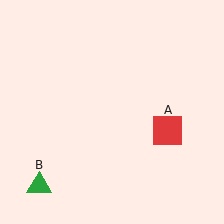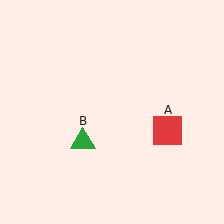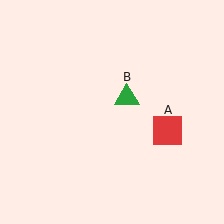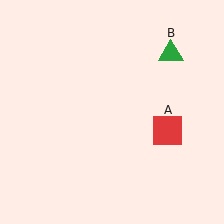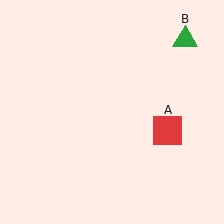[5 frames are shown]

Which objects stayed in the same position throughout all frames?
Red square (object A) remained stationary.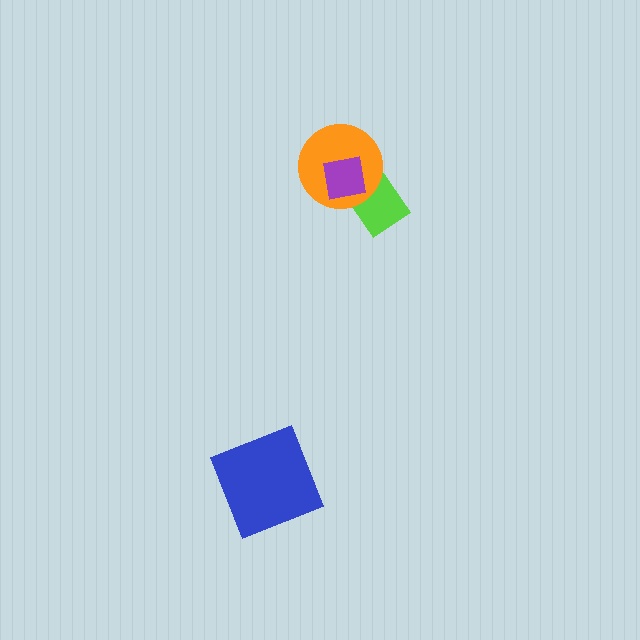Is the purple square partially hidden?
No, no other shape covers it.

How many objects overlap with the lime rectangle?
2 objects overlap with the lime rectangle.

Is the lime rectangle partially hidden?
Yes, it is partially covered by another shape.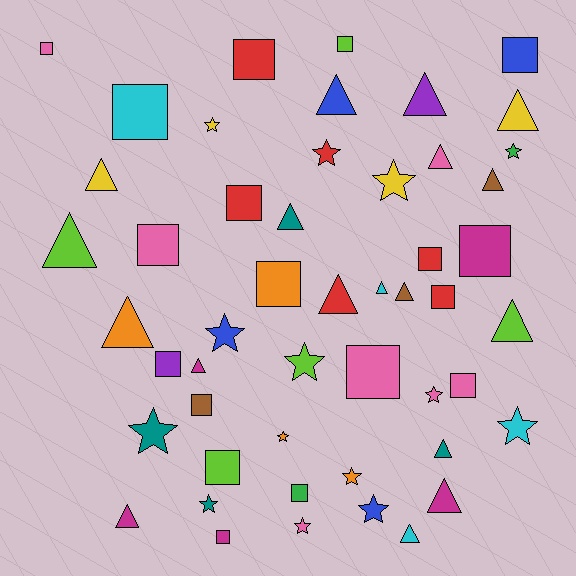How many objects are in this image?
There are 50 objects.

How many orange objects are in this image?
There are 4 orange objects.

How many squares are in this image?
There are 18 squares.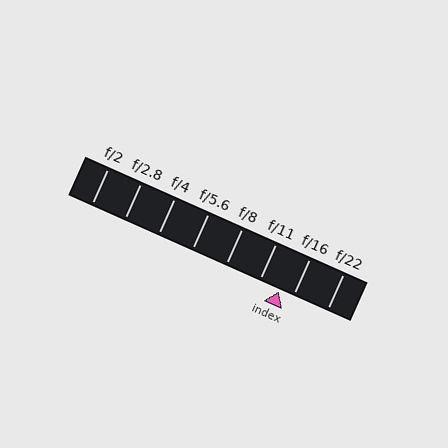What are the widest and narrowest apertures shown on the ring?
The widest aperture shown is f/2 and the narrowest is f/22.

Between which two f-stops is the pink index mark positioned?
The index mark is between f/11 and f/16.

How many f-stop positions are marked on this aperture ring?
There are 8 f-stop positions marked.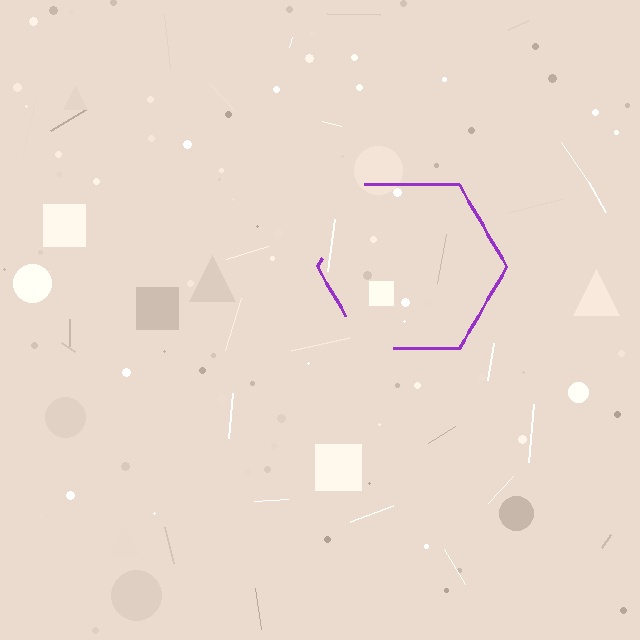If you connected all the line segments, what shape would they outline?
They would outline a hexagon.